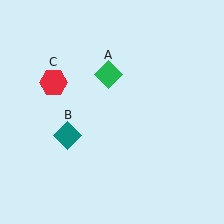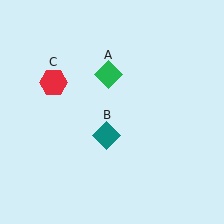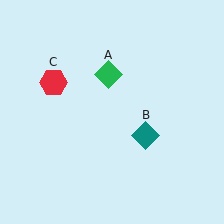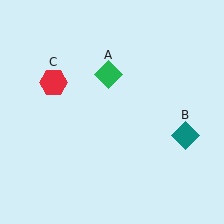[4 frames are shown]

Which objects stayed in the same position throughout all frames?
Green diamond (object A) and red hexagon (object C) remained stationary.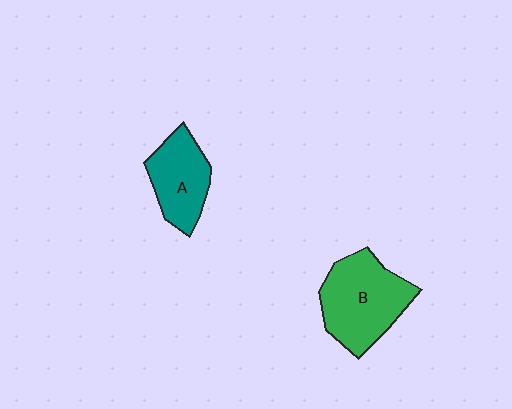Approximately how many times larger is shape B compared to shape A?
Approximately 1.4 times.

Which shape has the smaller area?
Shape A (teal).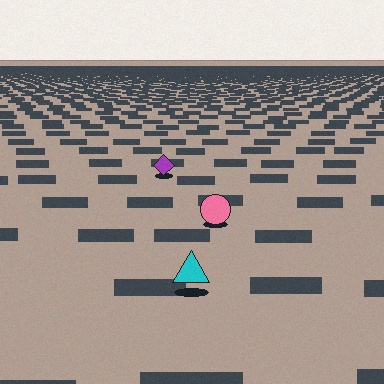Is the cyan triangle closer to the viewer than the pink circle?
Yes. The cyan triangle is closer — you can tell from the texture gradient: the ground texture is coarser near it.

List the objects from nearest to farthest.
From nearest to farthest: the cyan triangle, the pink circle, the purple diamond.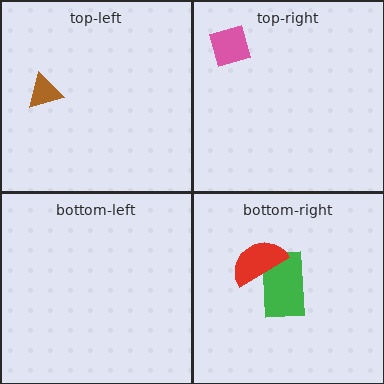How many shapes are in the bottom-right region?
2.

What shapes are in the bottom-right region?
The green rectangle, the red semicircle.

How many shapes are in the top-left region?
1.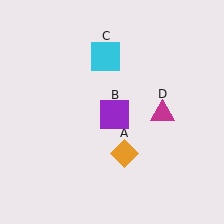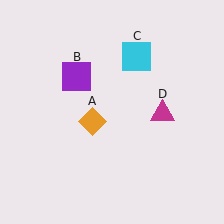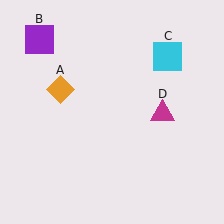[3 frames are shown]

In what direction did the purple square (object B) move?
The purple square (object B) moved up and to the left.